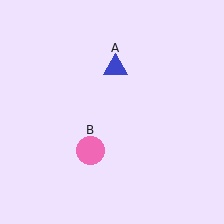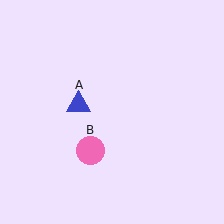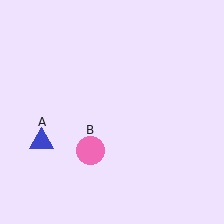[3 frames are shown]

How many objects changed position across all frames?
1 object changed position: blue triangle (object A).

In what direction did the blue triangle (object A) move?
The blue triangle (object A) moved down and to the left.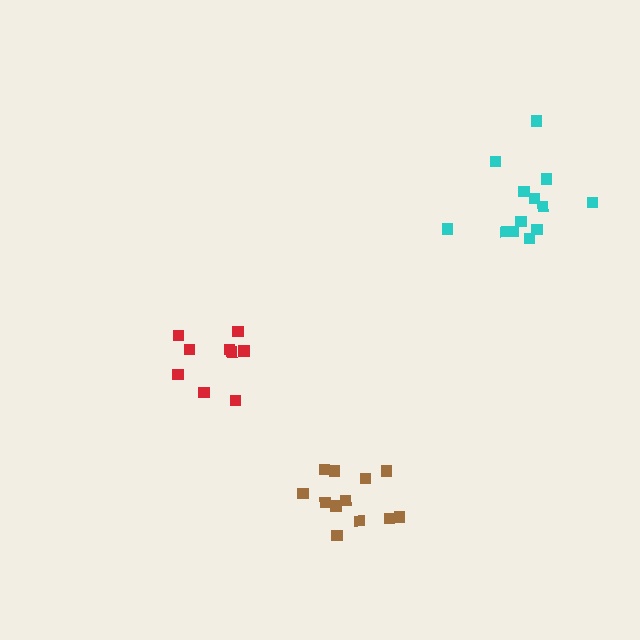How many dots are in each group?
Group 1: 12 dots, Group 2: 9 dots, Group 3: 13 dots (34 total).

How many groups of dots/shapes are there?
There are 3 groups.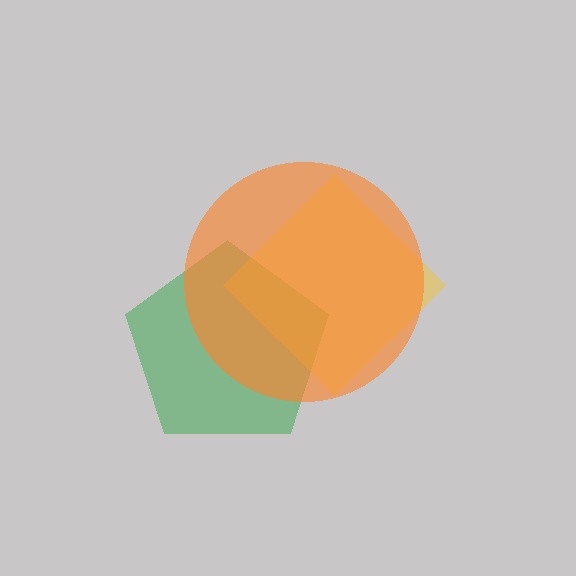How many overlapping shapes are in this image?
There are 3 overlapping shapes in the image.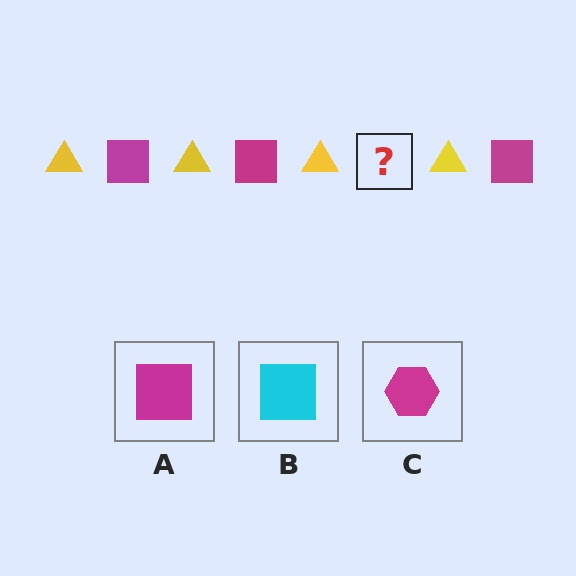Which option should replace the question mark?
Option A.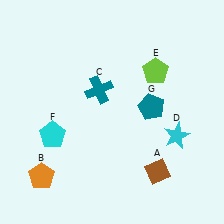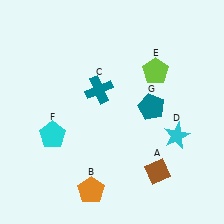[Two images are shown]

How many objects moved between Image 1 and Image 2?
1 object moved between the two images.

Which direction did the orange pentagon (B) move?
The orange pentagon (B) moved right.